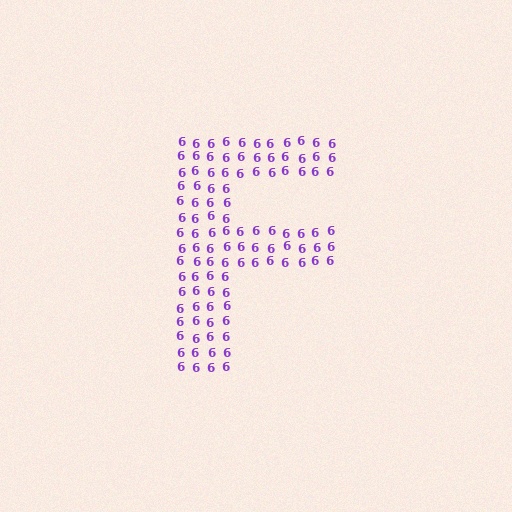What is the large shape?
The large shape is the letter F.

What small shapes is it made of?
It is made of small digit 6's.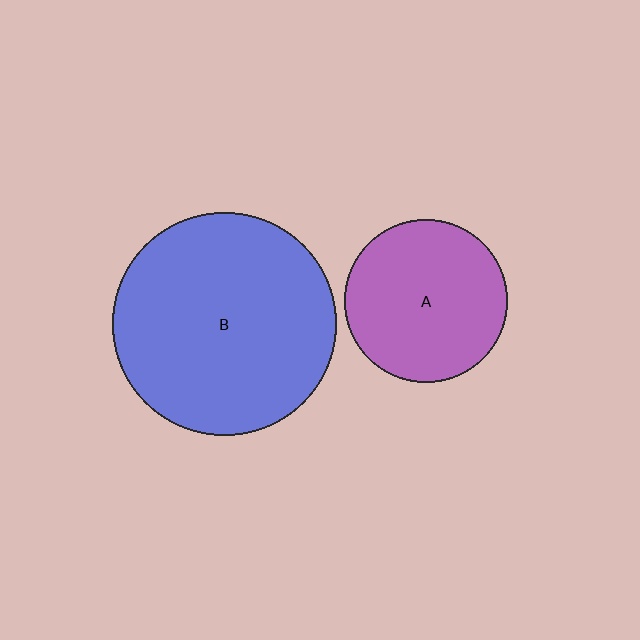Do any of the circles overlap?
No, none of the circles overlap.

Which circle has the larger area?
Circle B (blue).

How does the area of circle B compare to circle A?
Approximately 1.9 times.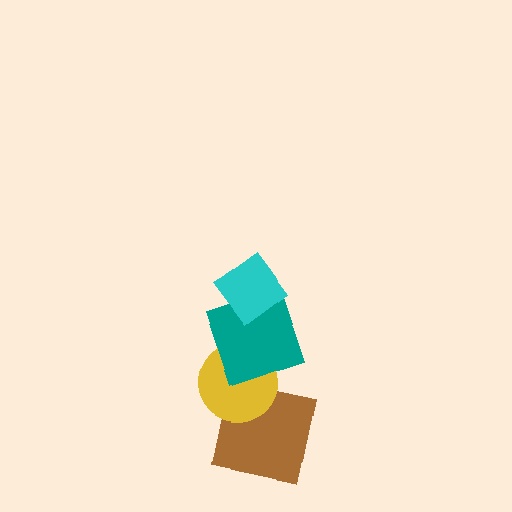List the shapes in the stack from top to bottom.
From top to bottom: the cyan diamond, the teal square, the yellow circle, the brown square.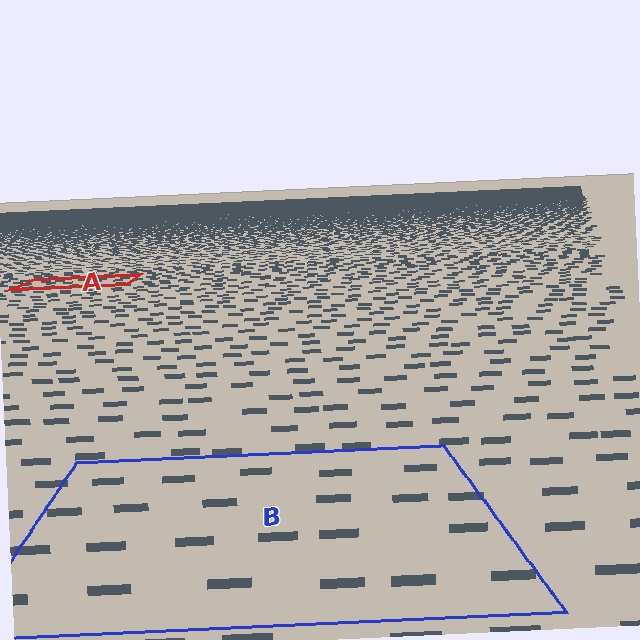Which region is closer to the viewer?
Region B is closer. The texture elements there are larger and more spread out.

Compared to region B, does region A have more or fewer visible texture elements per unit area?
Region A has more texture elements per unit area — they are packed more densely because it is farther away.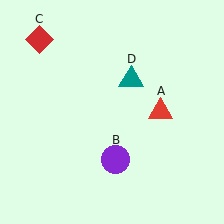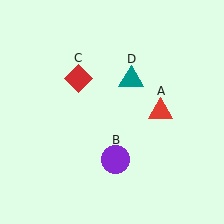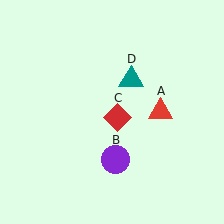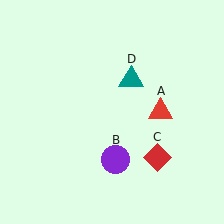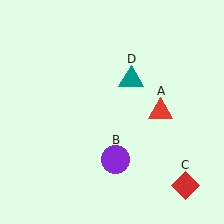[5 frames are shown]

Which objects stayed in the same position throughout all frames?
Red triangle (object A) and purple circle (object B) and teal triangle (object D) remained stationary.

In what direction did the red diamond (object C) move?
The red diamond (object C) moved down and to the right.